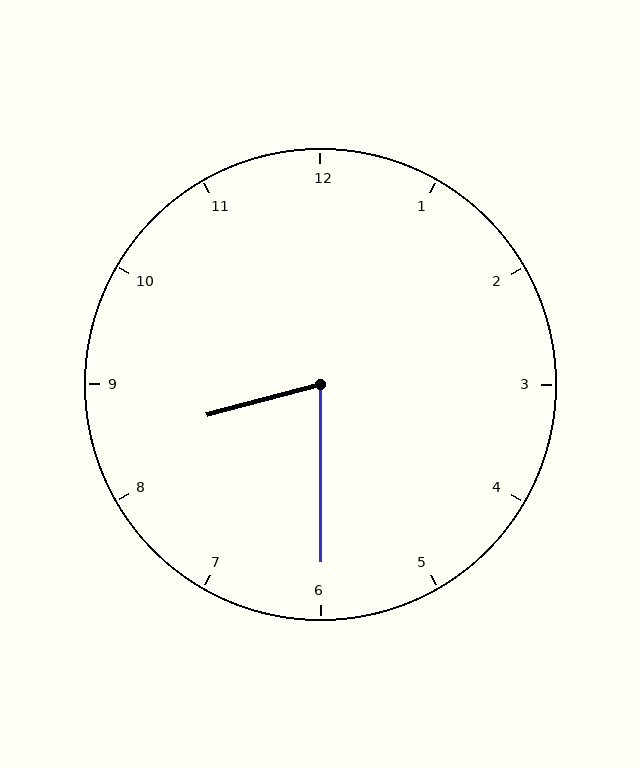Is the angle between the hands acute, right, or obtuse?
It is acute.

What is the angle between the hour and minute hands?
Approximately 75 degrees.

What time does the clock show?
8:30.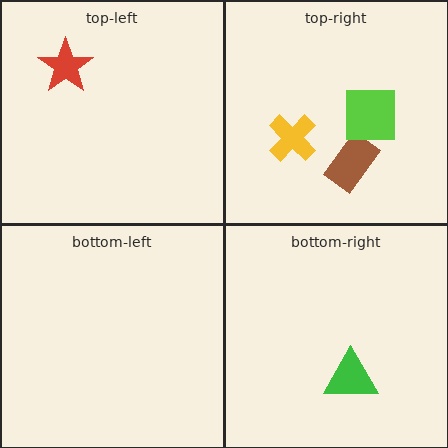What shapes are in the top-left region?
The red star.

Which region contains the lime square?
The top-right region.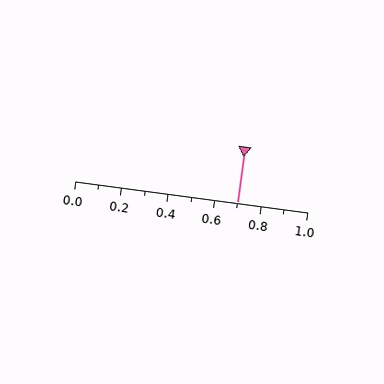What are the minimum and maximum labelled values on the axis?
The axis runs from 0.0 to 1.0.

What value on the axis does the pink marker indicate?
The marker indicates approximately 0.7.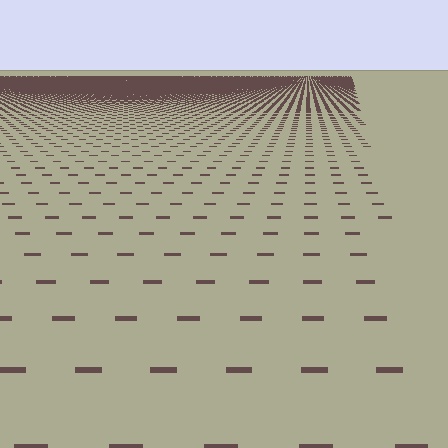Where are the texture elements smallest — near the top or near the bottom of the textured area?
Near the top.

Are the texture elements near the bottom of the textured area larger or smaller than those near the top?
Larger. Near the bottom, elements are closer to the viewer and appear at a bigger on-screen size.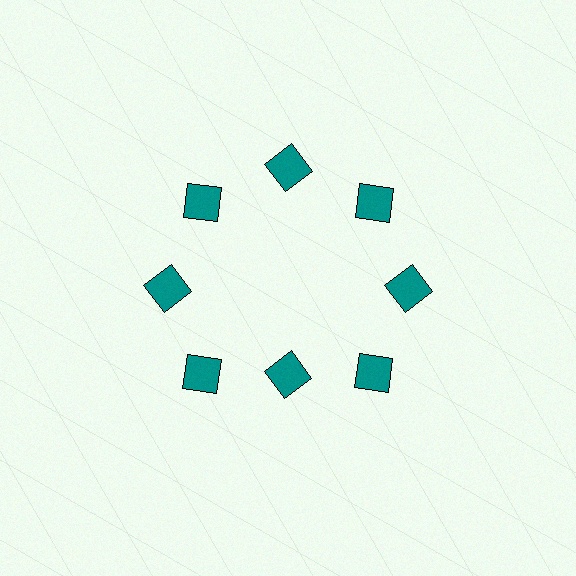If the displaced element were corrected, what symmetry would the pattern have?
It would have 8-fold rotational symmetry — the pattern would map onto itself every 45 degrees.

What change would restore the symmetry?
The symmetry would be restored by moving it outward, back onto the ring so that all 8 squares sit at equal angles and equal distance from the center.